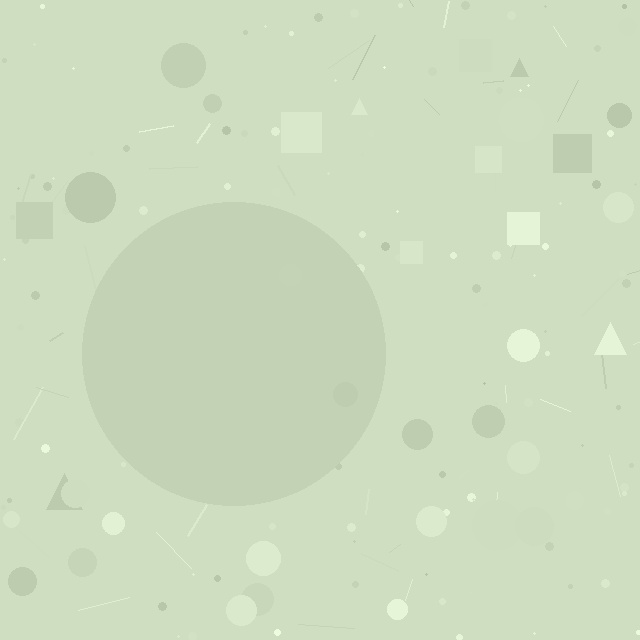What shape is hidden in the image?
A circle is hidden in the image.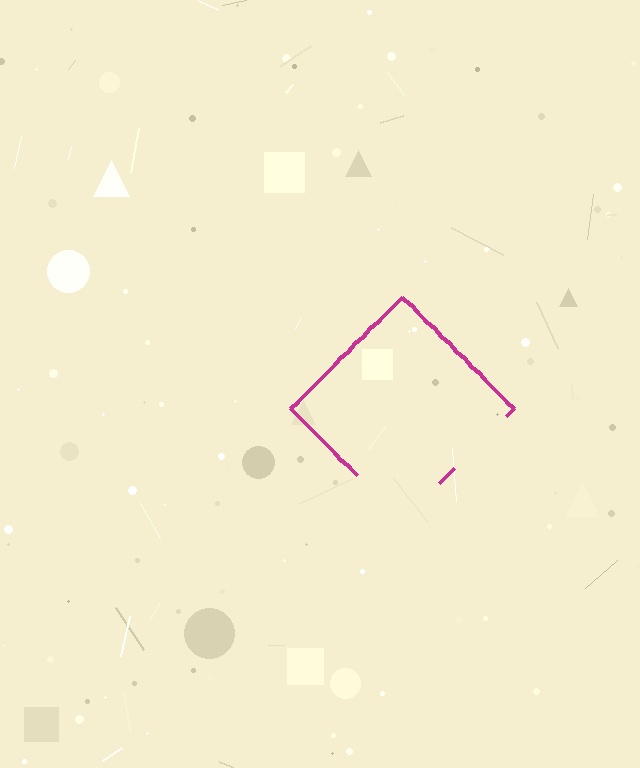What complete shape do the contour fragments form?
The contour fragments form a diamond.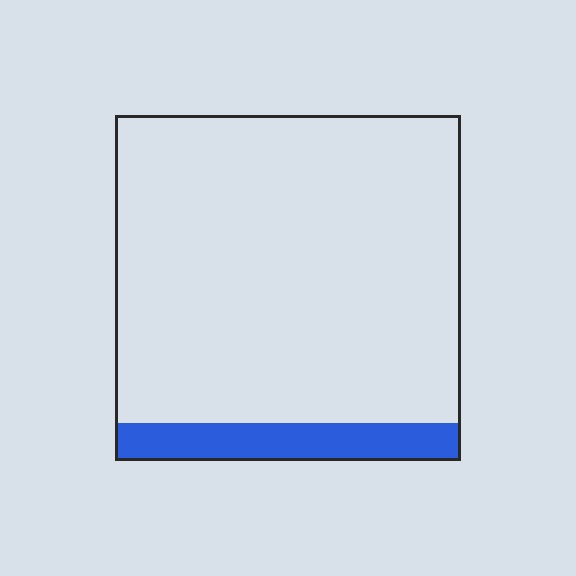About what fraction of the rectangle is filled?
About one tenth (1/10).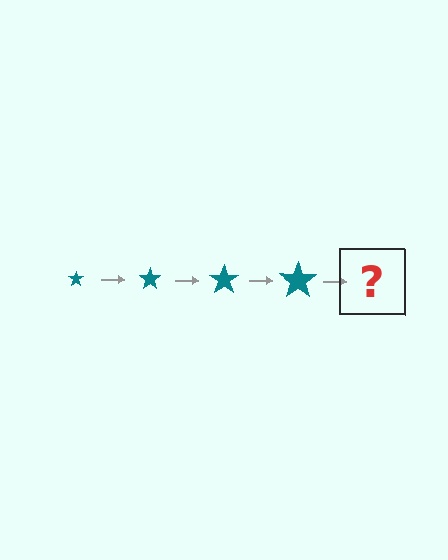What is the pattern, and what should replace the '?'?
The pattern is that the star gets progressively larger each step. The '?' should be a teal star, larger than the previous one.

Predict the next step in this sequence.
The next step is a teal star, larger than the previous one.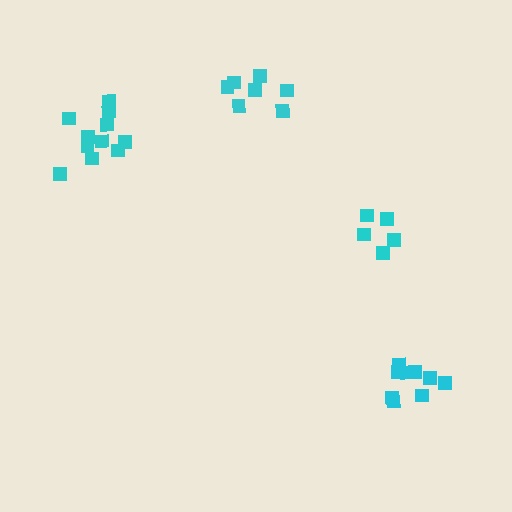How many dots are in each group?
Group 1: 5 dots, Group 2: 9 dots, Group 3: 11 dots, Group 4: 7 dots (32 total).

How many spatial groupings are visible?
There are 4 spatial groupings.